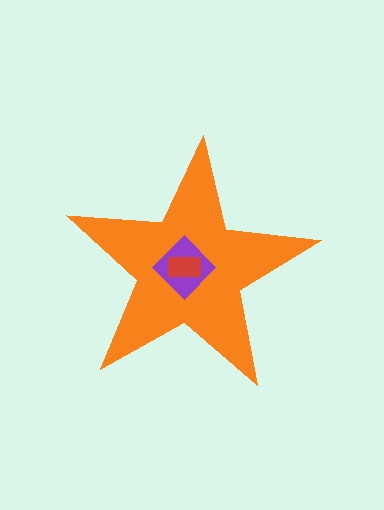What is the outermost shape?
The orange star.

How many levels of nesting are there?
3.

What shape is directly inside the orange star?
The purple diamond.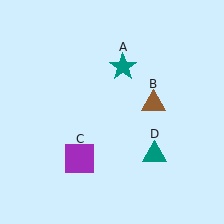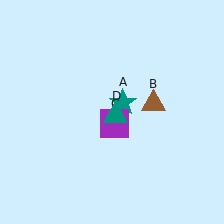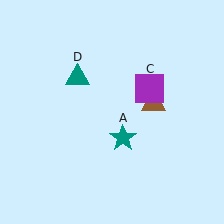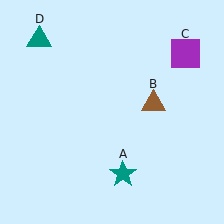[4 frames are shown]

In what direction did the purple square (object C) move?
The purple square (object C) moved up and to the right.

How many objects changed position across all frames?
3 objects changed position: teal star (object A), purple square (object C), teal triangle (object D).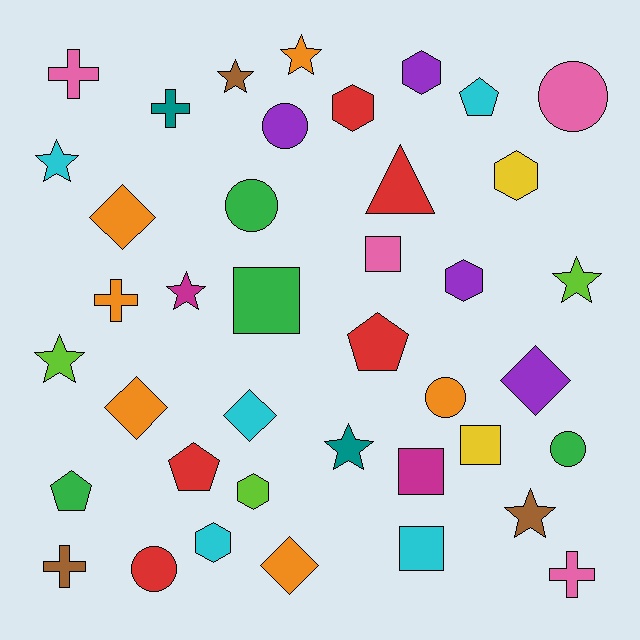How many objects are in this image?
There are 40 objects.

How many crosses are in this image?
There are 5 crosses.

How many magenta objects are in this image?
There are 2 magenta objects.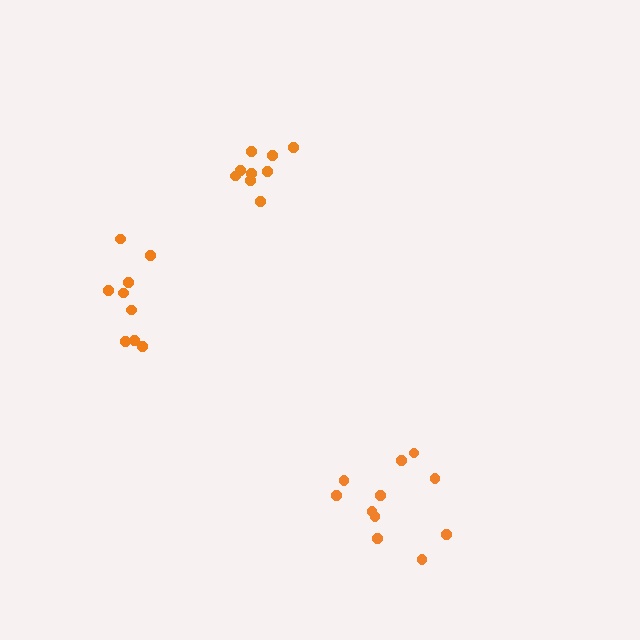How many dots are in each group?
Group 1: 9 dots, Group 2: 9 dots, Group 3: 11 dots (29 total).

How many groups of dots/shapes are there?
There are 3 groups.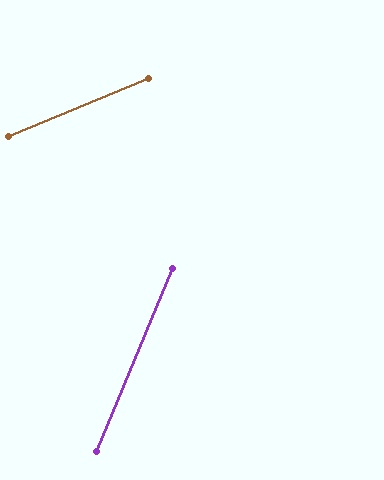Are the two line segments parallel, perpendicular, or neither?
Neither parallel nor perpendicular — they differ by about 45°.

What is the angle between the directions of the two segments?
Approximately 45 degrees.